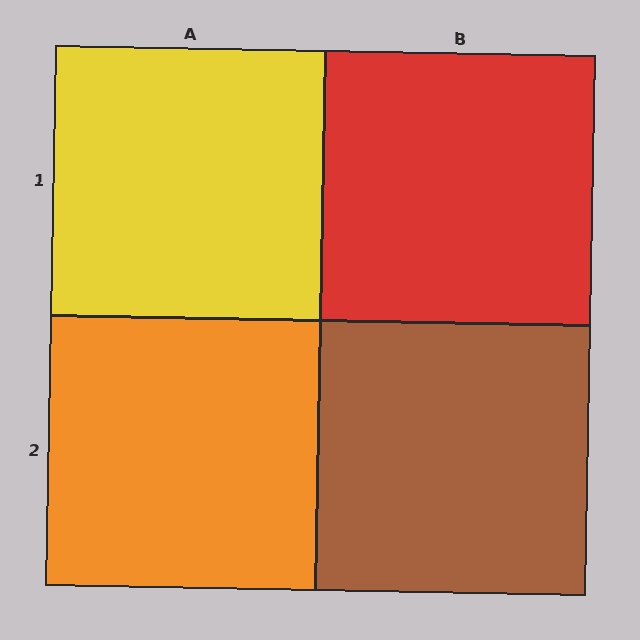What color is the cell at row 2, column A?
Orange.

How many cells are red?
1 cell is red.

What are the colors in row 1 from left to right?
Yellow, red.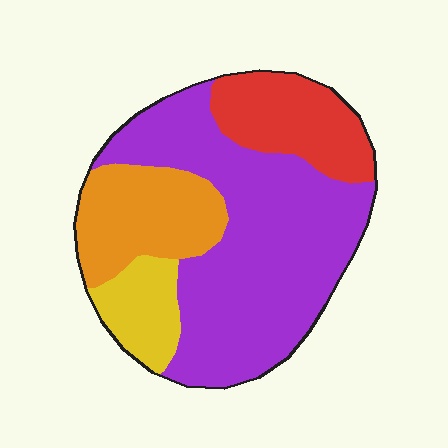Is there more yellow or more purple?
Purple.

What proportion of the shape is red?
Red takes up between a sixth and a third of the shape.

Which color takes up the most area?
Purple, at roughly 55%.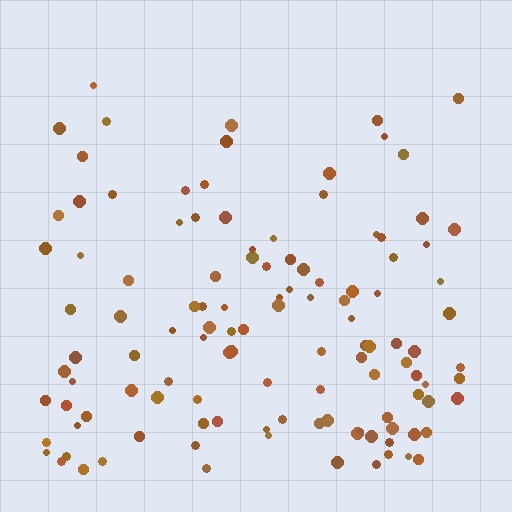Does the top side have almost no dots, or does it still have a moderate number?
Still a moderate number, just noticeably fewer than the bottom.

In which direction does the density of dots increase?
From top to bottom, with the bottom side densest.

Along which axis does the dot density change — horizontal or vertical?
Vertical.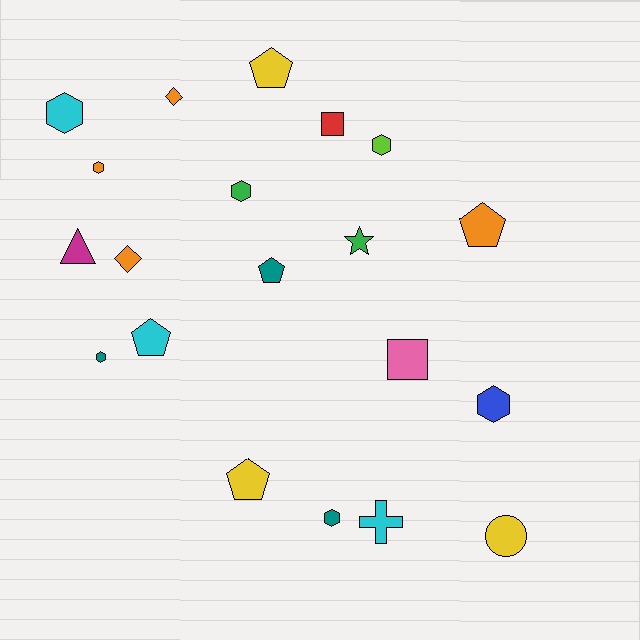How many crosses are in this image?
There is 1 cross.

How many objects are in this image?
There are 20 objects.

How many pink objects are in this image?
There is 1 pink object.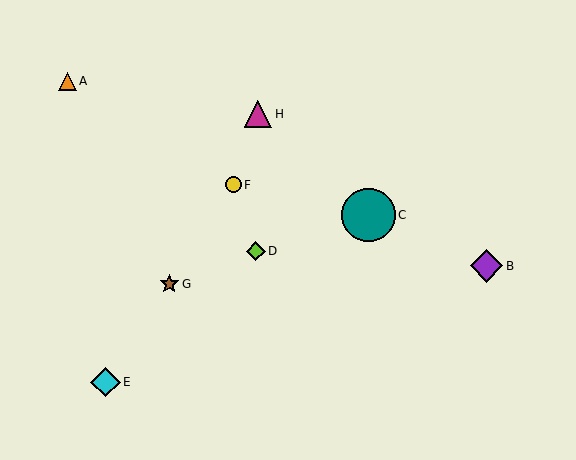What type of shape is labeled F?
Shape F is a yellow circle.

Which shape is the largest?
The teal circle (labeled C) is the largest.